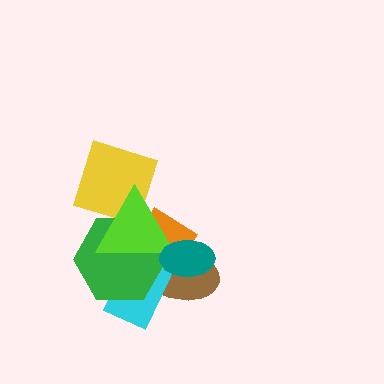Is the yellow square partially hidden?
Yes, it is partially covered by another shape.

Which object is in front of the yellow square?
The lime triangle is in front of the yellow square.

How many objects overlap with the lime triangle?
6 objects overlap with the lime triangle.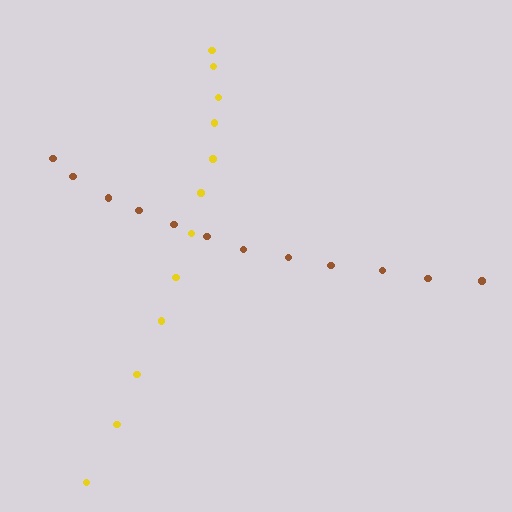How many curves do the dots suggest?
There are 2 distinct paths.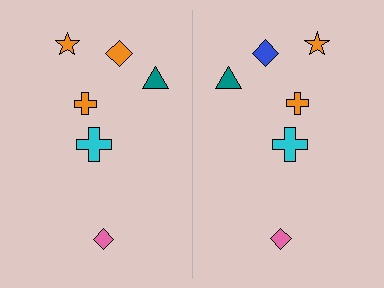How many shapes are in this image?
There are 12 shapes in this image.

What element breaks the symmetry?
The blue diamond on the right side breaks the symmetry — its mirror counterpart is orange.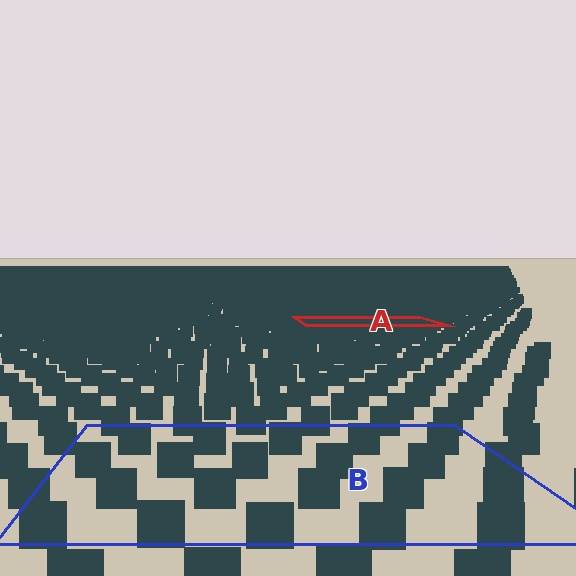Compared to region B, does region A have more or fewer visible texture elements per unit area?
Region A has more texture elements per unit area — they are packed more densely because it is farther away.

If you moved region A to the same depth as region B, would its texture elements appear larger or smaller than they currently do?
They would appear larger. At a closer depth, the same texture elements are projected at a bigger on-screen size.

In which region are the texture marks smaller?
The texture marks are smaller in region A, because it is farther away.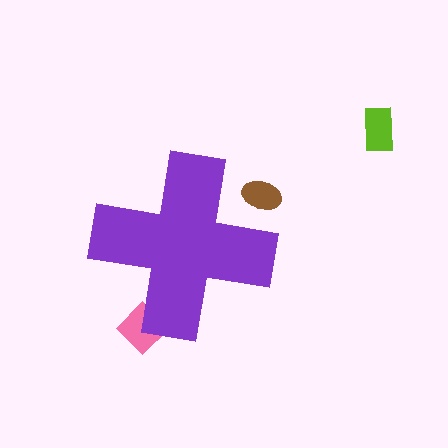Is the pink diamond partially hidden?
Yes, the pink diamond is partially hidden behind the purple cross.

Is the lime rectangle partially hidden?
No, the lime rectangle is fully visible.